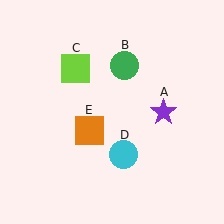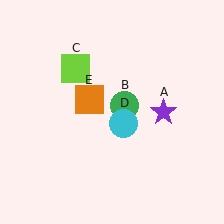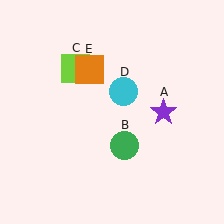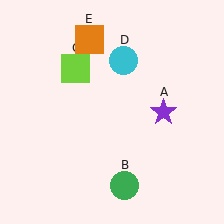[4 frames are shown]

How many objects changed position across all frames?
3 objects changed position: green circle (object B), cyan circle (object D), orange square (object E).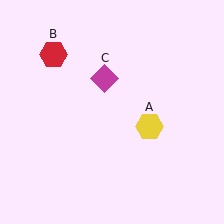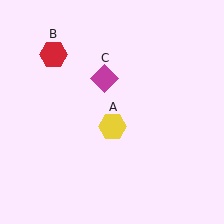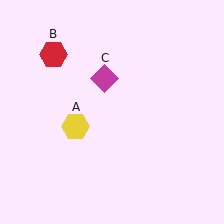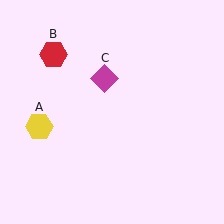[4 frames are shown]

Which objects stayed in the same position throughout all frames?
Red hexagon (object B) and magenta diamond (object C) remained stationary.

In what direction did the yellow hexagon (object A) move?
The yellow hexagon (object A) moved left.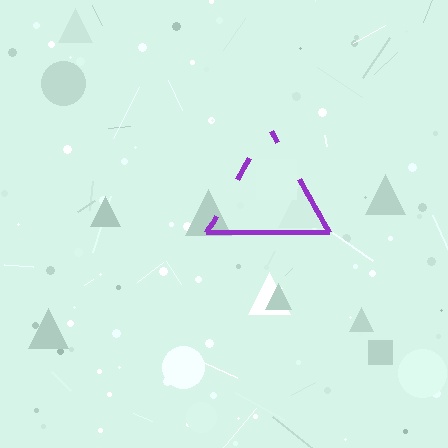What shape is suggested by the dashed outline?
The dashed outline suggests a triangle.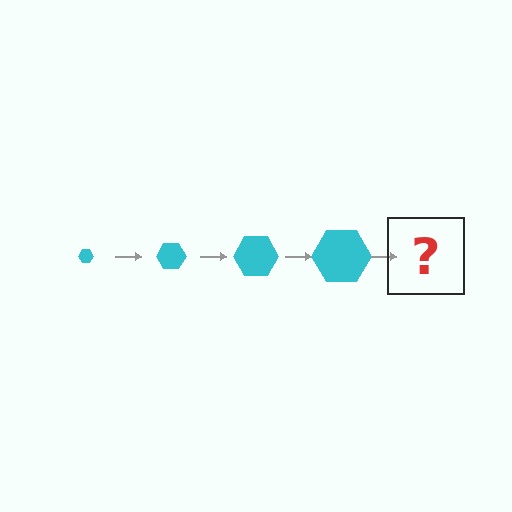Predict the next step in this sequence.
The next step is a cyan hexagon, larger than the previous one.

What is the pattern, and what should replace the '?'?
The pattern is that the hexagon gets progressively larger each step. The '?' should be a cyan hexagon, larger than the previous one.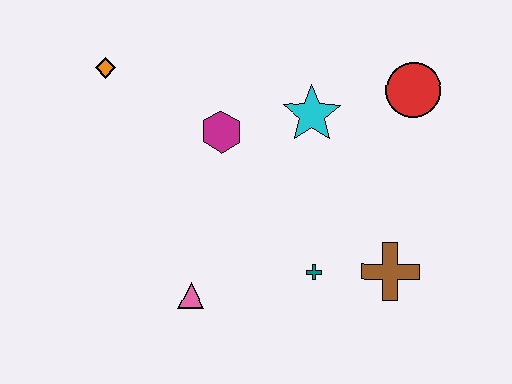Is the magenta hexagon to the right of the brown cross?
No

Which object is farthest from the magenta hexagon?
The brown cross is farthest from the magenta hexagon.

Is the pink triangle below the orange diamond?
Yes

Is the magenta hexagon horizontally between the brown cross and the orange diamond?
Yes